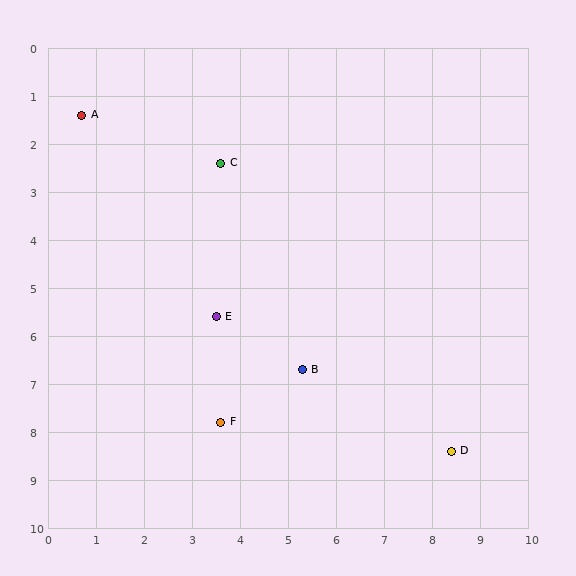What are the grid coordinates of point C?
Point C is at approximately (3.6, 2.4).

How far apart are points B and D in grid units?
Points B and D are about 3.5 grid units apart.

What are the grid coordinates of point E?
Point E is at approximately (3.5, 5.6).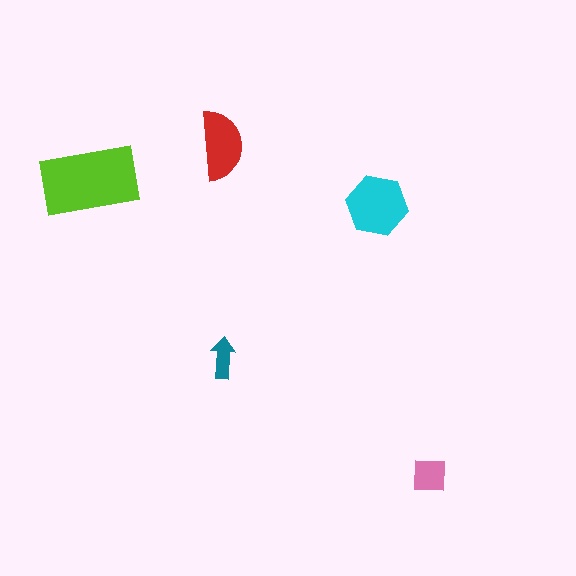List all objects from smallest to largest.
The teal arrow, the pink square, the red semicircle, the cyan hexagon, the lime rectangle.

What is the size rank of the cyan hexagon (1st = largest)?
2nd.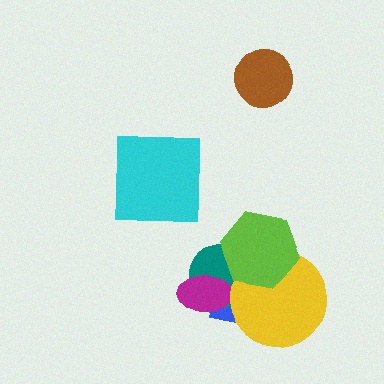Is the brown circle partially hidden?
No, no other shape covers it.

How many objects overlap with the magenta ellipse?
2 objects overlap with the magenta ellipse.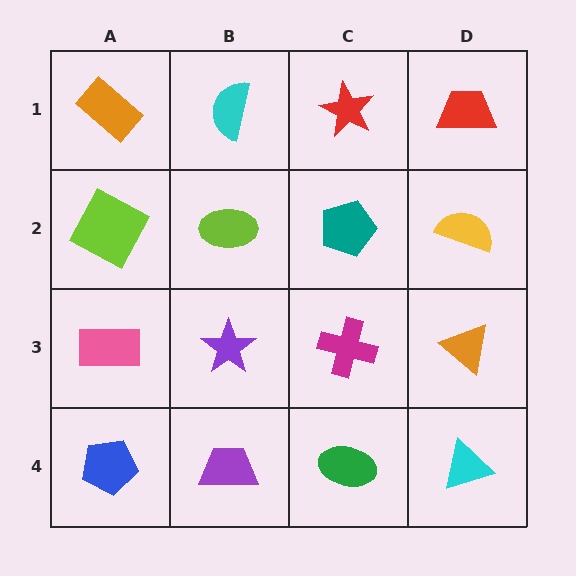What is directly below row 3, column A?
A blue pentagon.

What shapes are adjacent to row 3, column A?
A lime square (row 2, column A), a blue pentagon (row 4, column A), a purple star (row 3, column B).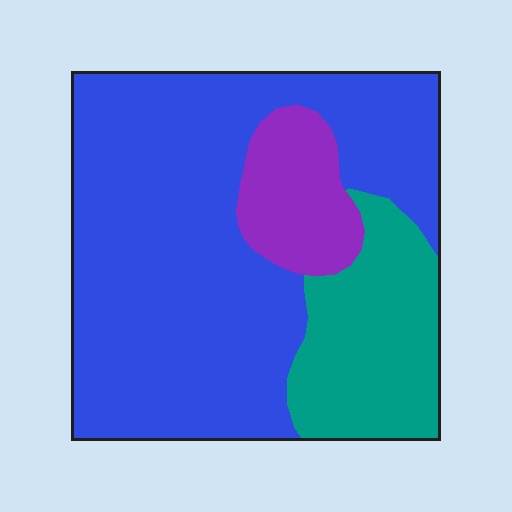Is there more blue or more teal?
Blue.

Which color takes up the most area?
Blue, at roughly 65%.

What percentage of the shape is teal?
Teal covers 21% of the shape.